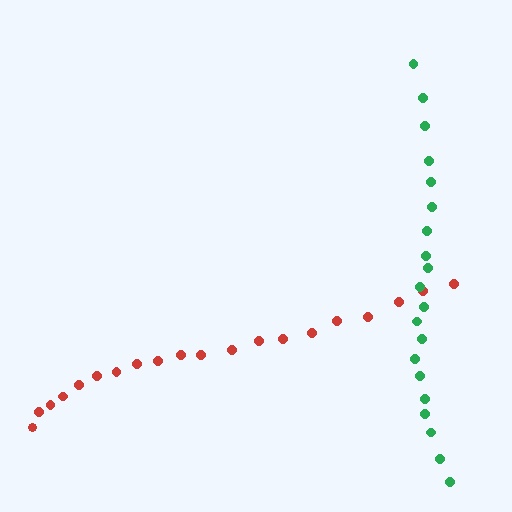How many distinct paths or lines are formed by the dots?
There are 2 distinct paths.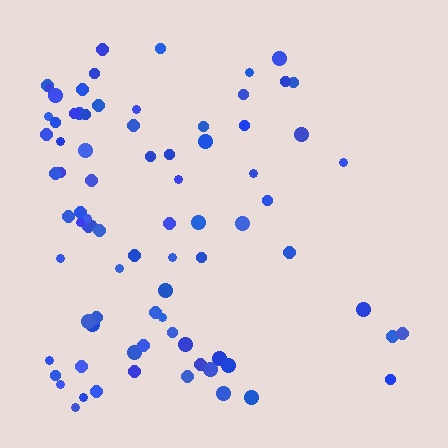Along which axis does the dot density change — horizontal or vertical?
Horizontal.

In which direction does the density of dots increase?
From right to left, with the left side densest.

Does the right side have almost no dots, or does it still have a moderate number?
Still a moderate number, just noticeably fewer than the left.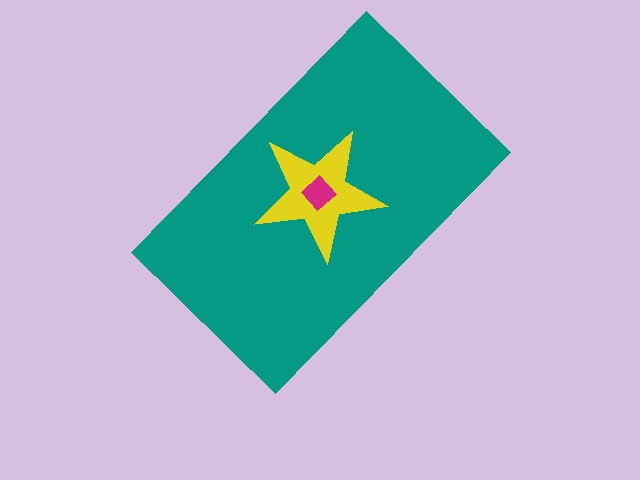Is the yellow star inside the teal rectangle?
Yes.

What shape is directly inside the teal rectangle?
The yellow star.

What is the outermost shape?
The teal rectangle.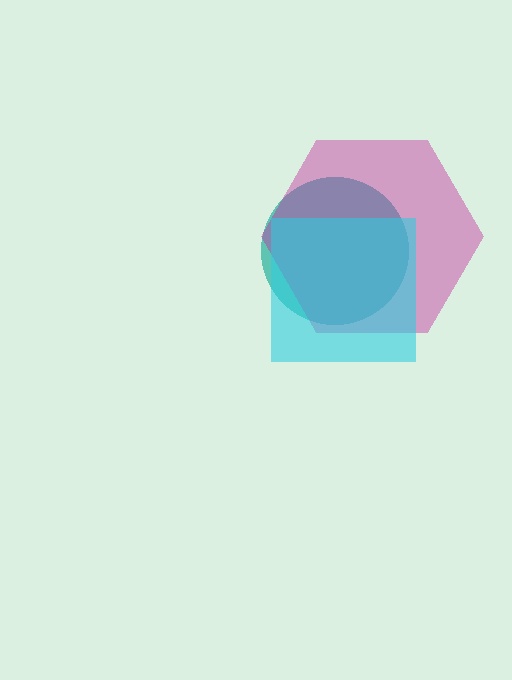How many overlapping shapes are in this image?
There are 3 overlapping shapes in the image.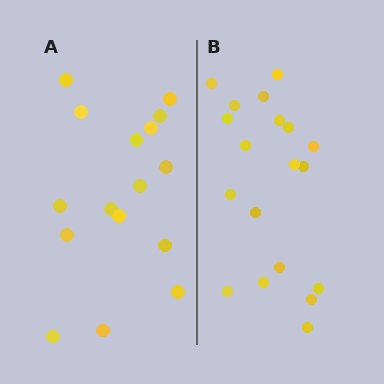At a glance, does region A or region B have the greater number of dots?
Region B (the right region) has more dots.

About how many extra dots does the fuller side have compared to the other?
Region B has just a few more — roughly 2 or 3 more dots than region A.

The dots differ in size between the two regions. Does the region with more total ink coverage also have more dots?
No. Region A has more total ink coverage because its dots are larger, but region B actually contains more individual dots. Total area can be misleading — the number of items is what matters here.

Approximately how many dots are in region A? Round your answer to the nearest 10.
About 20 dots. (The exact count is 16, which rounds to 20.)